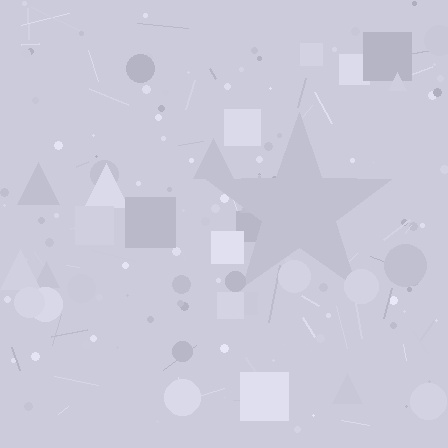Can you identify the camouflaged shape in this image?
The camouflaged shape is a star.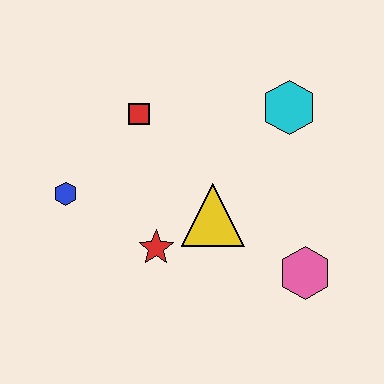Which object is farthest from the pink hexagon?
The blue hexagon is farthest from the pink hexagon.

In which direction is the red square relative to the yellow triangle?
The red square is above the yellow triangle.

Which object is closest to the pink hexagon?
The yellow triangle is closest to the pink hexagon.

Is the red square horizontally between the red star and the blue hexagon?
Yes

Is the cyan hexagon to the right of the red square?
Yes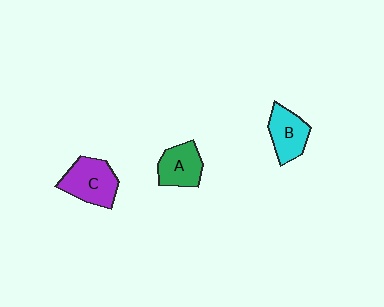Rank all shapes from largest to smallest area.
From largest to smallest: C (purple), B (cyan), A (green).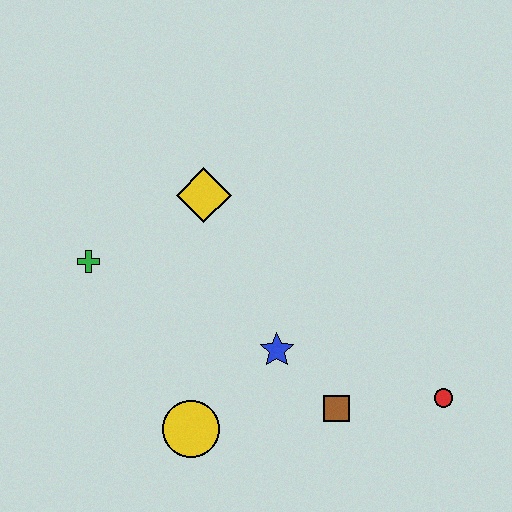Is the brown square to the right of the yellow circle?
Yes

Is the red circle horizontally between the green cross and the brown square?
No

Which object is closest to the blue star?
The brown square is closest to the blue star.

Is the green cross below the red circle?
No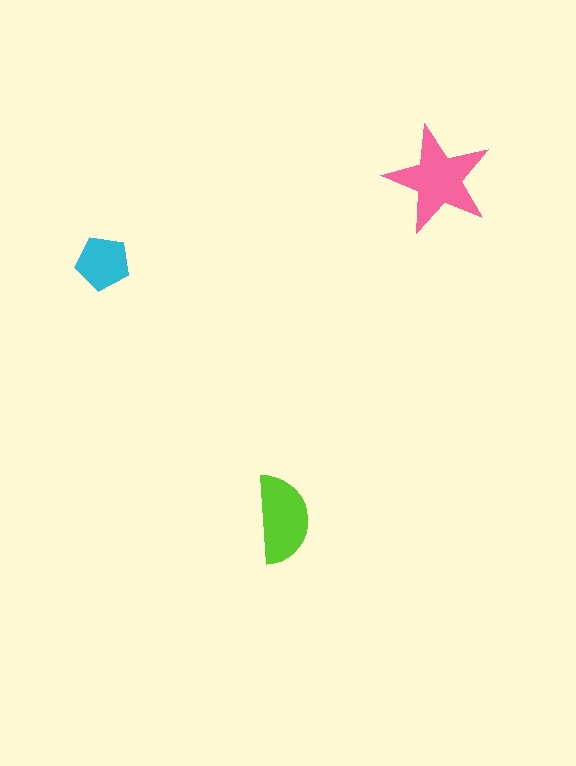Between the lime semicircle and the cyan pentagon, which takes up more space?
The lime semicircle.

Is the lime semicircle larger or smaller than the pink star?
Smaller.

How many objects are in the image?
There are 3 objects in the image.